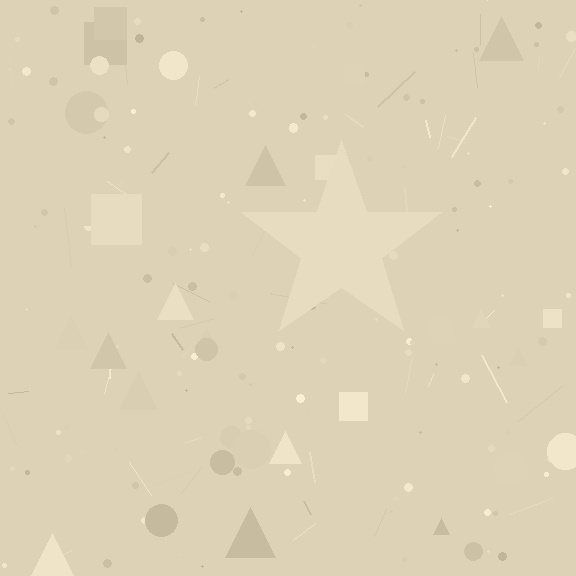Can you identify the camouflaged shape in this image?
The camouflaged shape is a star.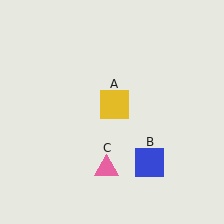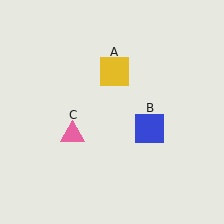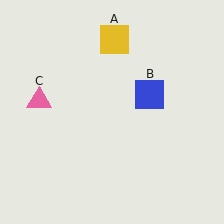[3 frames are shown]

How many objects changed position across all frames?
3 objects changed position: yellow square (object A), blue square (object B), pink triangle (object C).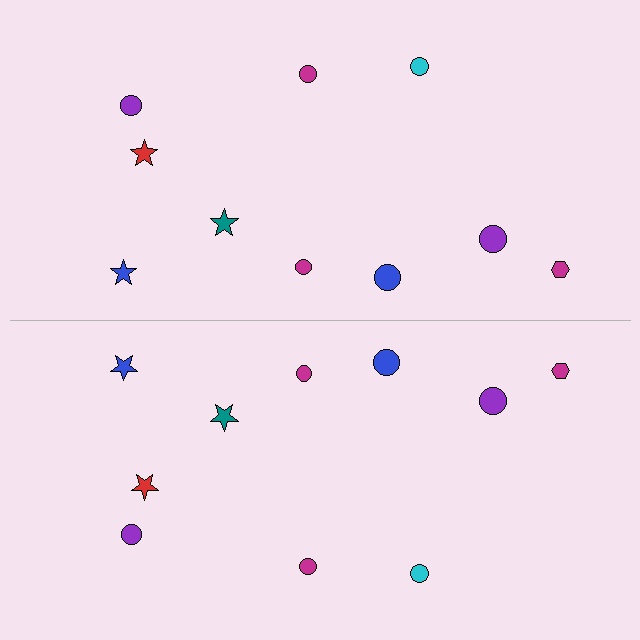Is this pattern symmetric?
Yes, this pattern has bilateral (reflection) symmetry.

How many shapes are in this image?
There are 20 shapes in this image.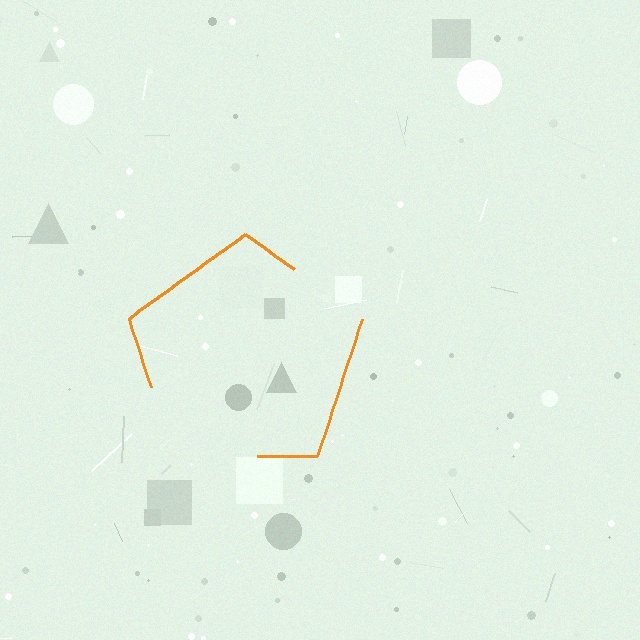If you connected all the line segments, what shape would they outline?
They would outline a pentagon.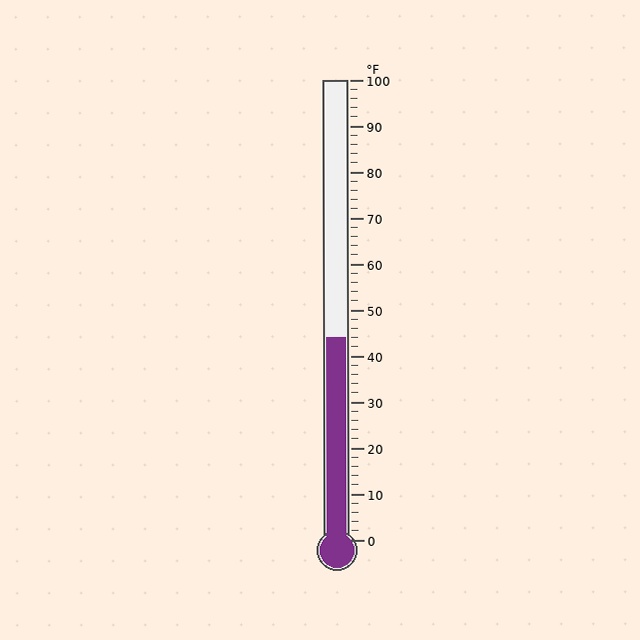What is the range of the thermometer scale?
The thermometer scale ranges from 0°F to 100°F.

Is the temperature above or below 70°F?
The temperature is below 70°F.